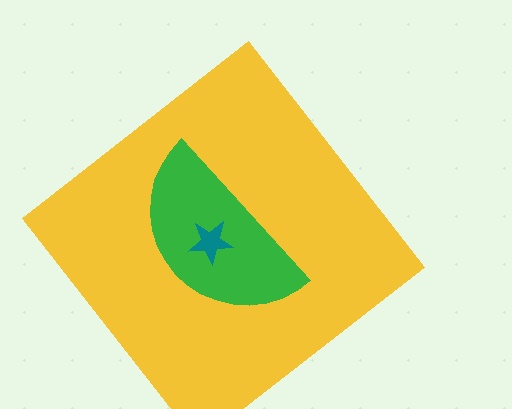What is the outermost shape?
The yellow diamond.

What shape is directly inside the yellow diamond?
The green semicircle.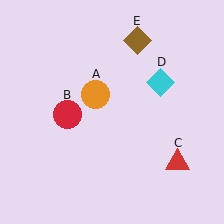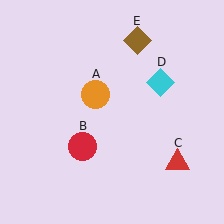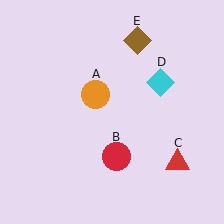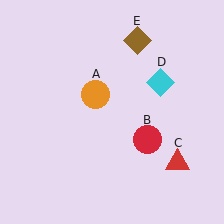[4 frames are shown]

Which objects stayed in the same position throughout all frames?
Orange circle (object A) and red triangle (object C) and cyan diamond (object D) and brown diamond (object E) remained stationary.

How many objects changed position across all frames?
1 object changed position: red circle (object B).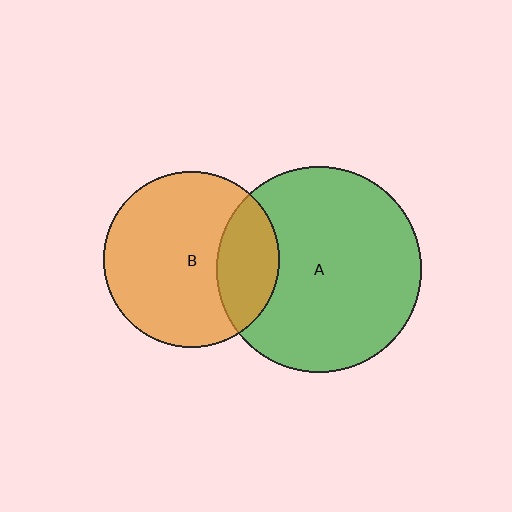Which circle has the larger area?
Circle A (green).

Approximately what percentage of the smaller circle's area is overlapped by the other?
Approximately 25%.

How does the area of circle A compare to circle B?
Approximately 1.4 times.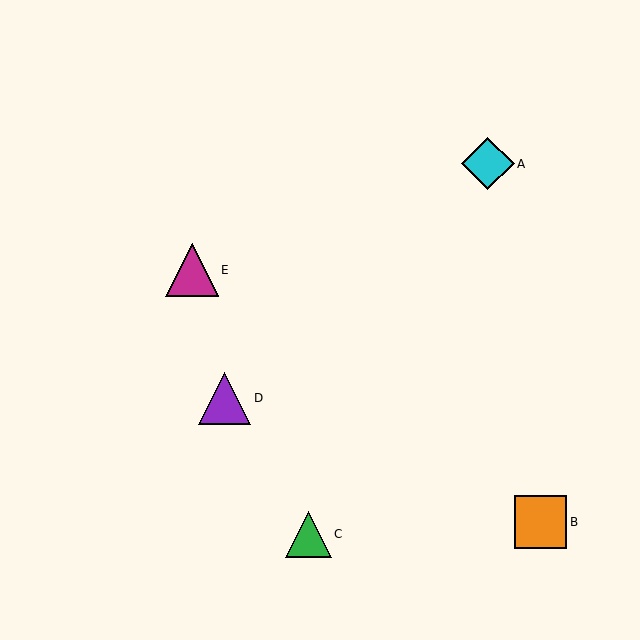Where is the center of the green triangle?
The center of the green triangle is at (308, 534).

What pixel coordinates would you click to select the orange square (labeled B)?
Click at (540, 522) to select the orange square B.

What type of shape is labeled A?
Shape A is a cyan diamond.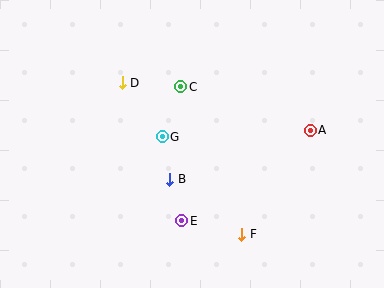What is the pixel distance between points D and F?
The distance between D and F is 193 pixels.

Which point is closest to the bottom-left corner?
Point E is closest to the bottom-left corner.